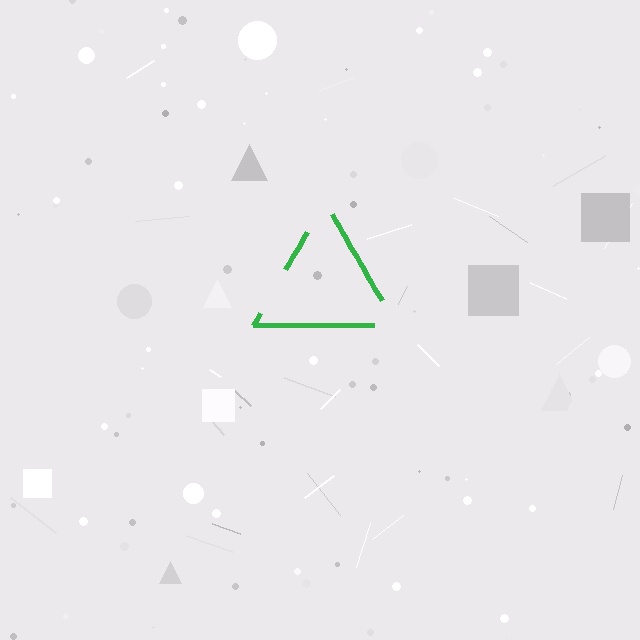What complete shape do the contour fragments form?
The contour fragments form a triangle.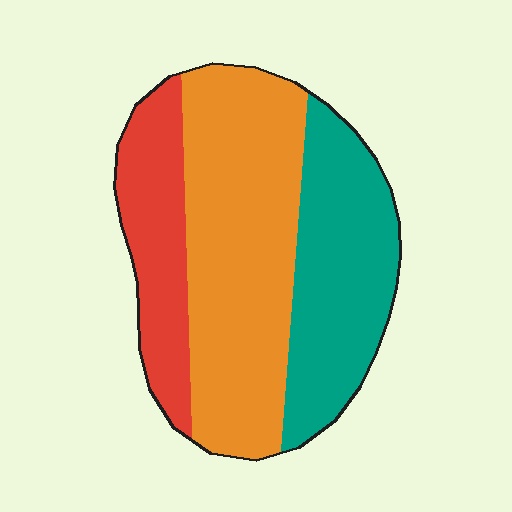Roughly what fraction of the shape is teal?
Teal covers around 30% of the shape.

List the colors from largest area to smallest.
From largest to smallest: orange, teal, red.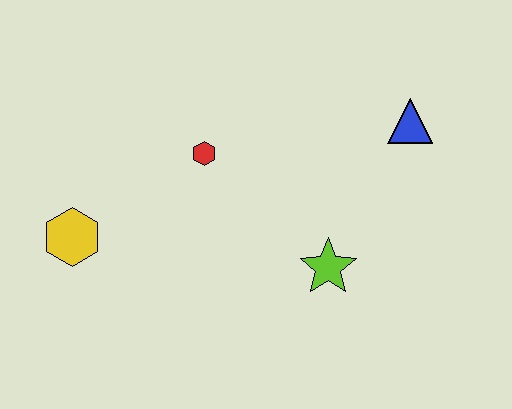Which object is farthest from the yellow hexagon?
The blue triangle is farthest from the yellow hexagon.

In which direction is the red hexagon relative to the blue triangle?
The red hexagon is to the left of the blue triangle.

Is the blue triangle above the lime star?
Yes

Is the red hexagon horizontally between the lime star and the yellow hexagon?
Yes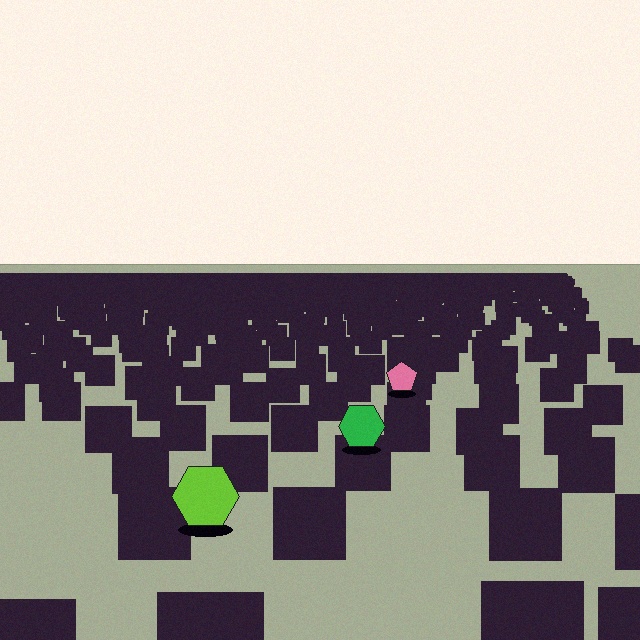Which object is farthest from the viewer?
The pink pentagon is farthest from the viewer. It appears smaller and the ground texture around it is denser.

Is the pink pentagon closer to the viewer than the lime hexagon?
No. The lime hexagon is closer — you can tell from the texture gradient: the ground texture is coarser near it.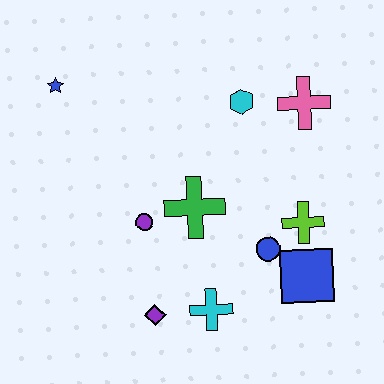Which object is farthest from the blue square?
The blue star is farthest from the blue square.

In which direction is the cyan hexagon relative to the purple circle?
The cyan hexagon is above the purple circle.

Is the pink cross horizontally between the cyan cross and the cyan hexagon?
No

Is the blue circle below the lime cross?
Yes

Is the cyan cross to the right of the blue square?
No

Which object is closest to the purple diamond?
The cyan cross is closest to the purple diamond.